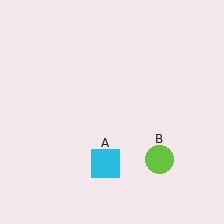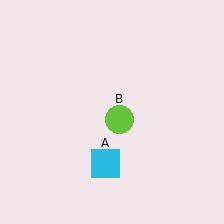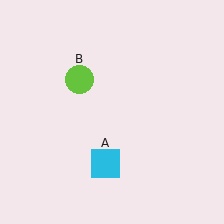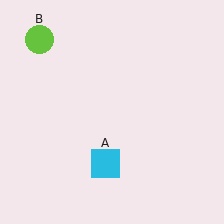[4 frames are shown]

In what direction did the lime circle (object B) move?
The lime circle (object B) moved up and to the left.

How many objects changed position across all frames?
1 object changed position: lime circle (object B).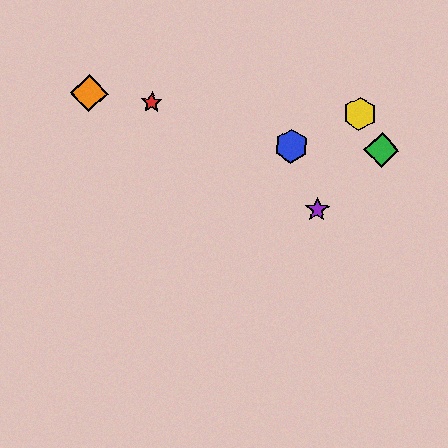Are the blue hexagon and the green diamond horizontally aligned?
Yes, both are at y≈146.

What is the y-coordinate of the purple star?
The purple star is at y≈210.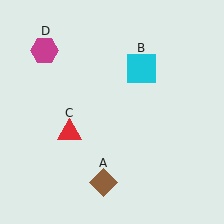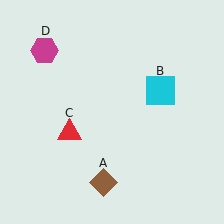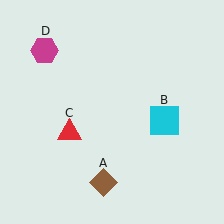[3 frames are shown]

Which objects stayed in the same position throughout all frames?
Brown diamond (object A) and red triangle (object C) and magenta hexagon (object D) remained stationary.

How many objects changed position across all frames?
1 object changed position: cyan square (object B).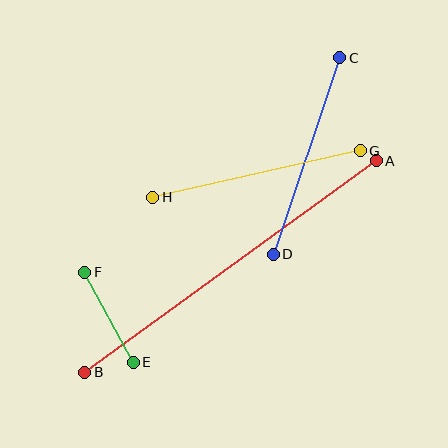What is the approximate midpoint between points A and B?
The midpoint is at approximately (230, 267) pixels.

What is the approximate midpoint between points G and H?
The midpoint is at approximately (257, 174) pixels.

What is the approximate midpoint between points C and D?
The midpoint is at approximately (307, 156) pixels.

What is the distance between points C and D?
The distance is approximately 207 pixels.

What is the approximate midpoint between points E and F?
The midpoint is at approximately (109, 317) pixels.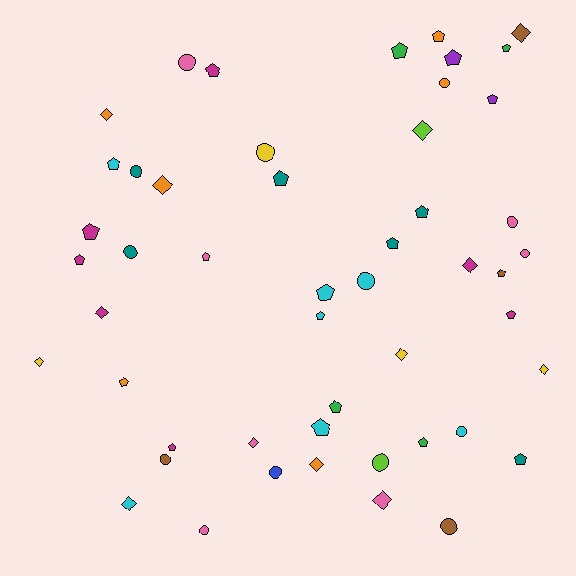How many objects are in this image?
There are 50 objects.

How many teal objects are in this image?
There are 6 teal objects.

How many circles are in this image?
There are 14 circles.